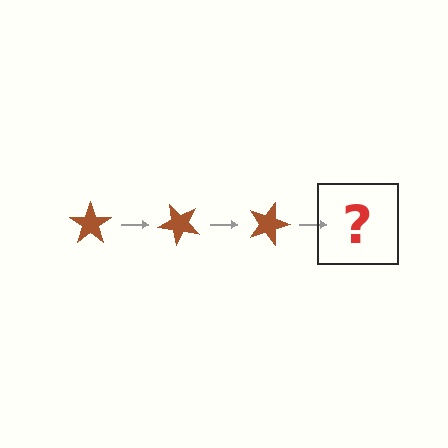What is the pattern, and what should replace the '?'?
The pattern is that the star rotates 45 degrees each step. The '?' should be a brown star rotated 135 degrees.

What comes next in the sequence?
The next element should be a brown star rotated 135 degrees.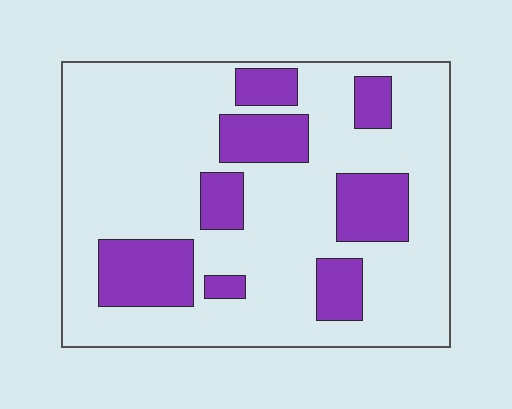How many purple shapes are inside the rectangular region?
8.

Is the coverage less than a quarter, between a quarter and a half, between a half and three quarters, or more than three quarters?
Less than a quarter.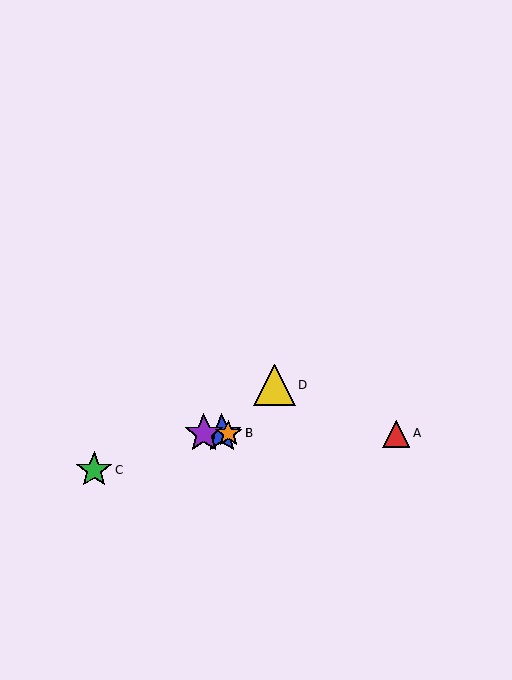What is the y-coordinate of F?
Object F is at y≈434.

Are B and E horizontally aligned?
Yes, both are at y≈434.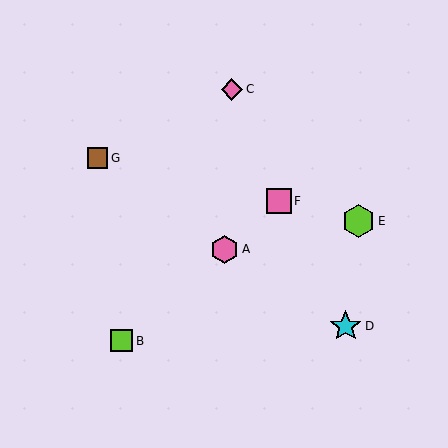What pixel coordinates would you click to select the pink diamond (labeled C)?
Click at (232, 89) to select the pink diamond C.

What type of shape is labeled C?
Shape C is a pink diamond.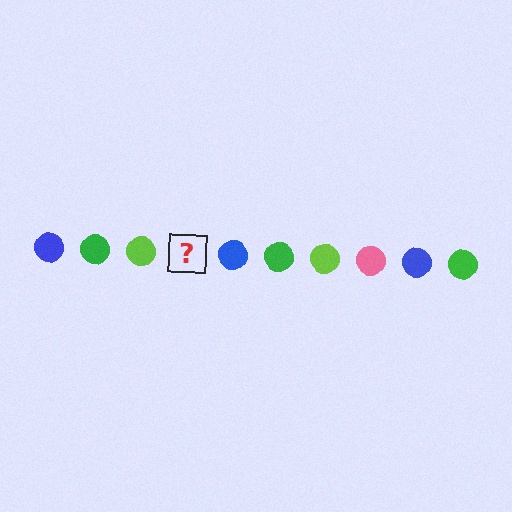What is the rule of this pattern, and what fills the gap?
The rule is that the pattern cycles through blue, green, lime, pink circles. The gap should be filled with a pink circle.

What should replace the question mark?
The question mark should be replaced with a pink circle.